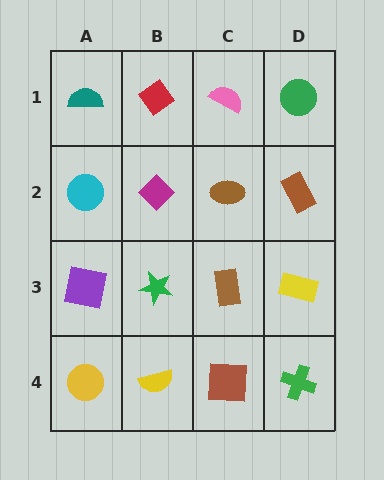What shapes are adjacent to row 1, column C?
A brown ellipse (row 2, column C), a red diamond (row 1, column B), a green circle (row 1, column D).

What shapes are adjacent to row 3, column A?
A cyan circle (row 2, column A), a yellow circle (row 4, column A), a green star (row 3, column B).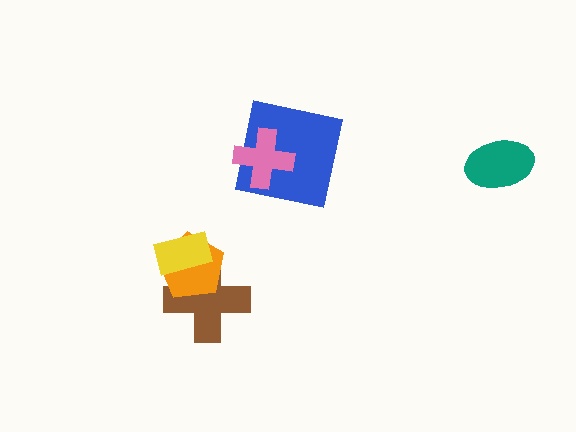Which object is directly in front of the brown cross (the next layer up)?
The orange pentagon is directly in front of the brown cross.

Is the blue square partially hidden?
Yes, it is partially covered by another shape.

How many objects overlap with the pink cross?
1 object overlaps with the pink cross.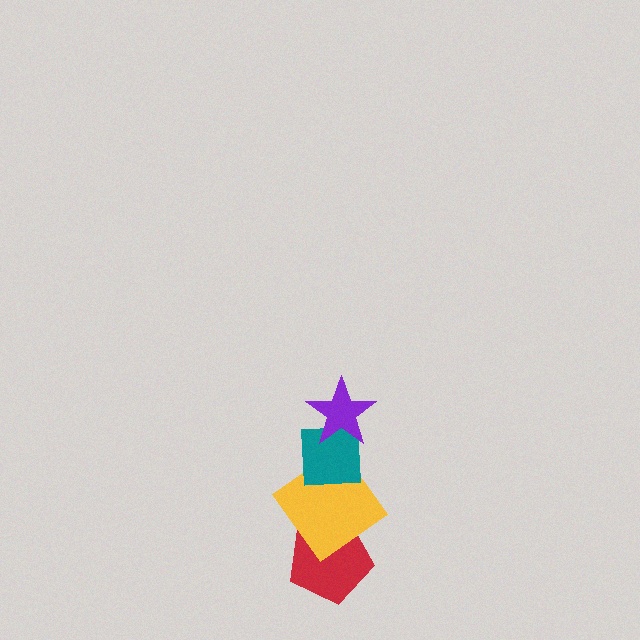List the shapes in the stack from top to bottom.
From top to bottom: the purple star, the teal square, the yellow diamond, the red pentagon.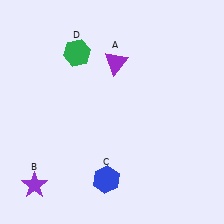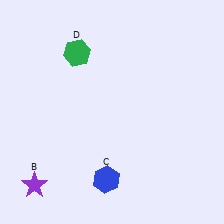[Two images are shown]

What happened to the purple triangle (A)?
The purple triangle (A) was removed in Image 2. It was in the top-right area of Image 1.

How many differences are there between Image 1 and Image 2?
There is 1 difference between the two images.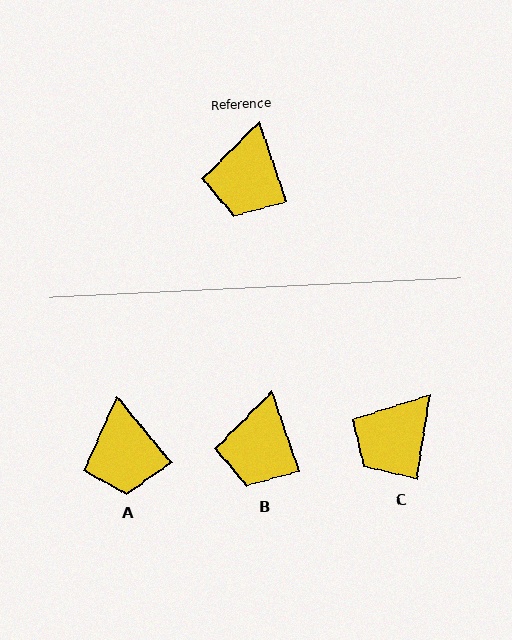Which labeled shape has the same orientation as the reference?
B.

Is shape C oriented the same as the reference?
No, it is off by about 28 degrees.